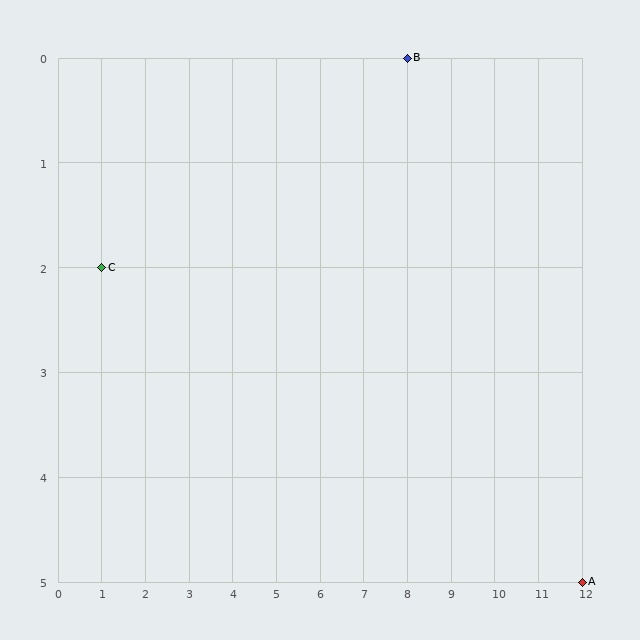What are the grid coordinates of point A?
Point A is at grid coordinates (12, 5).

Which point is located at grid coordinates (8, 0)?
Point B is at (8, 0).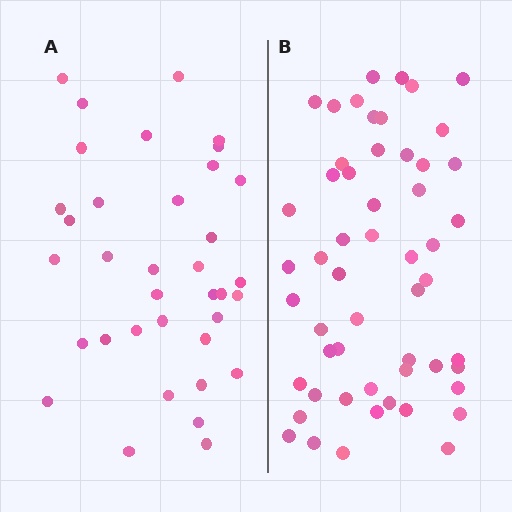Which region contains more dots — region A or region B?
Region B (the right region) has more dots.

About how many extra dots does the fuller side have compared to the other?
Region B has approximately 20 more dots than region A.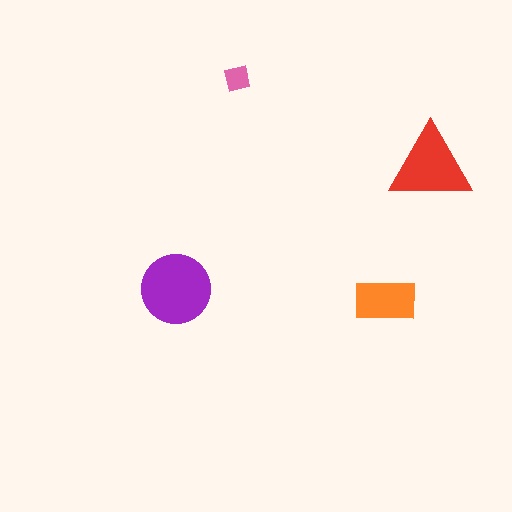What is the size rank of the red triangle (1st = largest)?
2nd.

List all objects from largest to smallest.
The purple circle, the red triangle, the orange rectangle, the pink square.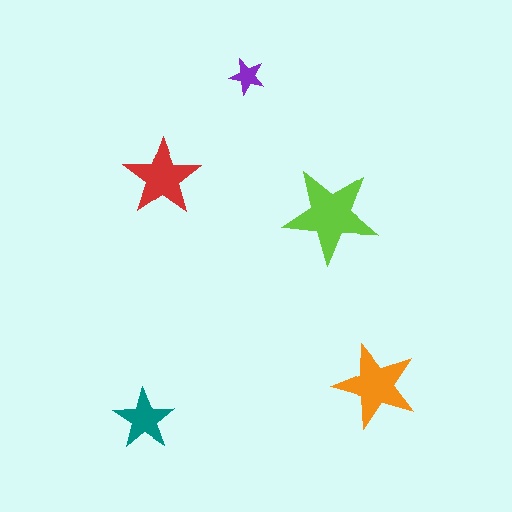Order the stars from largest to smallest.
the lime one, the orange one, the red one, the teal one, the purple one.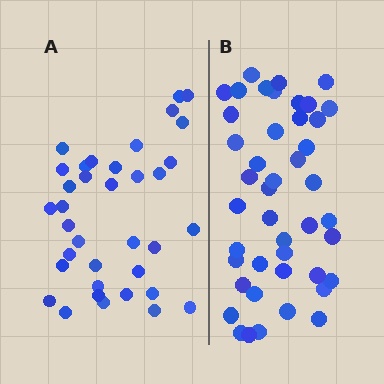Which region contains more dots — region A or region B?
Region B (the right region) has more dots.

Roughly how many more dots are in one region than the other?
Region B has roughly 8 or so more dots than region A.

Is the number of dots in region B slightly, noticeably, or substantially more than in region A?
Region B has only slightly more — the two regions are fairly close. The ratio is roughly 1.2 to 1.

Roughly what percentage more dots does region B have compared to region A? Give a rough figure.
About 20% more.